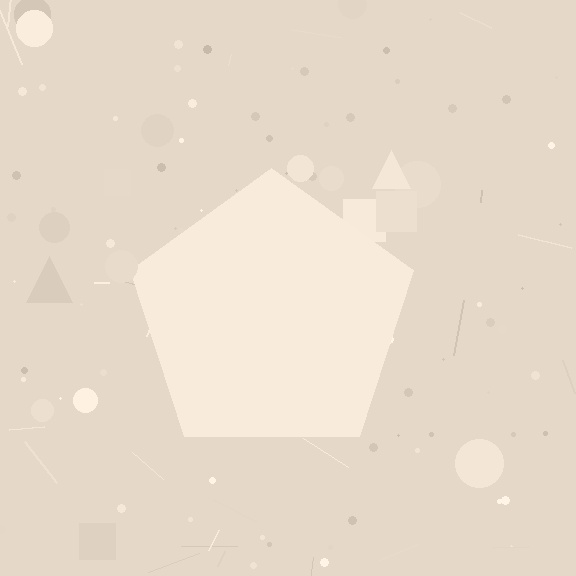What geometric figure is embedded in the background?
A pentagon is embedded in the background.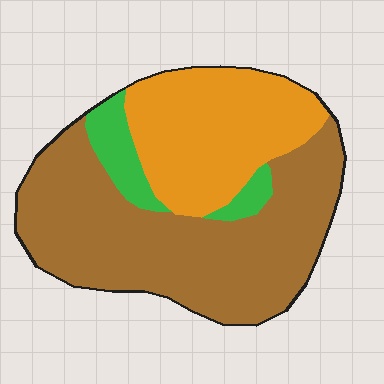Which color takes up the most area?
Brown, at roughly 60%.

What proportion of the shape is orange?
Orange takes up about one third (1/3) of the shape.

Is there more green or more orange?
Orange.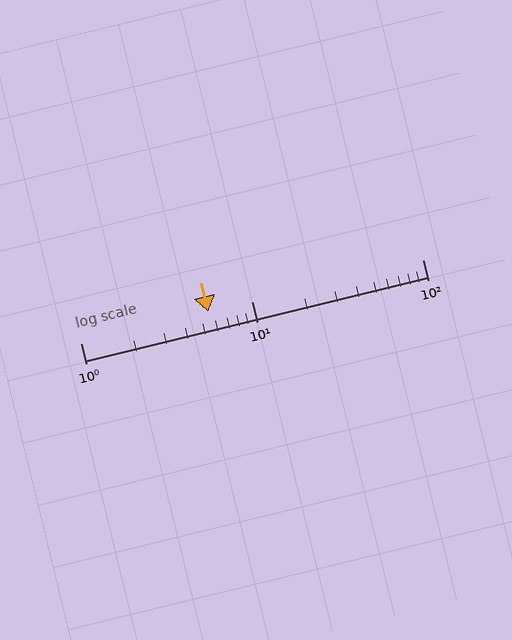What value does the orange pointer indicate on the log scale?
The pointer indicates approximately 5.6.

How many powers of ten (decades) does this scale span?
The scale spans 2 decades, from 1 to 100.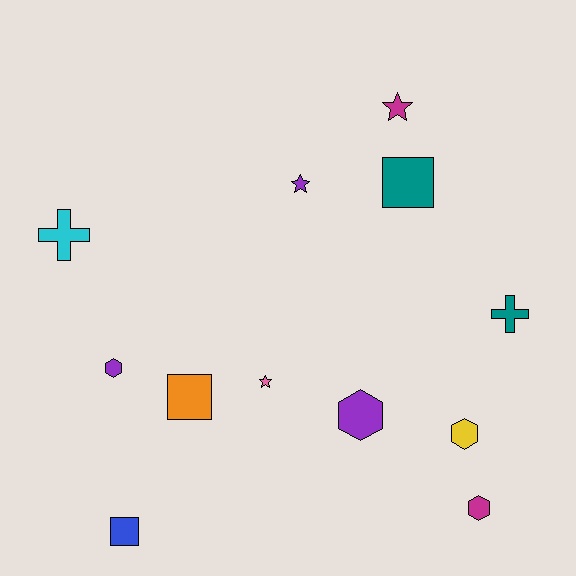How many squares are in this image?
There are 3 squares.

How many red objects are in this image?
There are no red objects.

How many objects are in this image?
There are 12 objects.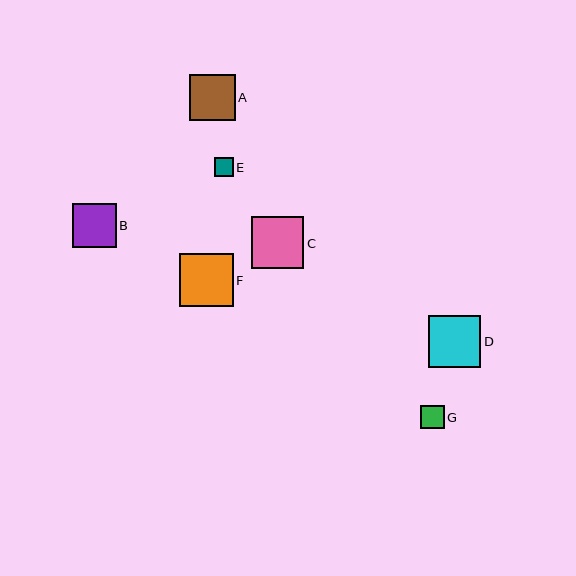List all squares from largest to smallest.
From largest to smallest: F, D, C, A, B, G, E.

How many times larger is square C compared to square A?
Square C is approximately 1.1 times the size of square A.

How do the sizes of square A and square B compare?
Square A and square B are approximately the same size.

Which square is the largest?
Square F is the largest with a size of approximately 54 pixels.